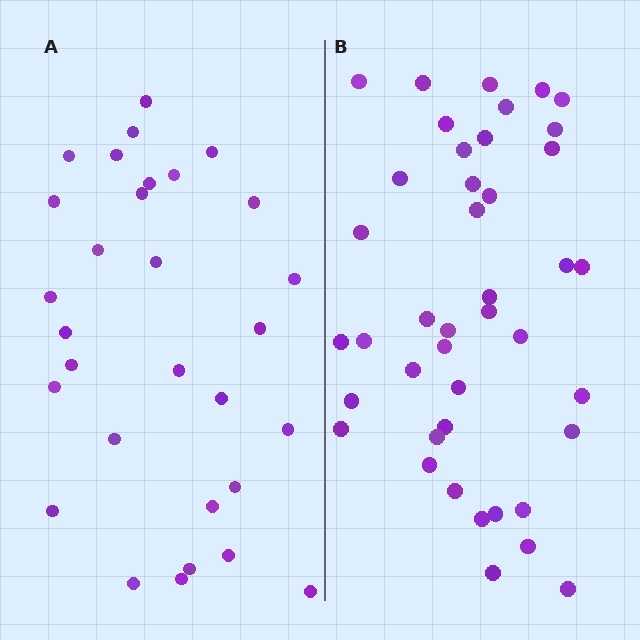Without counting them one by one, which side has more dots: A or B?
Region B (the right region) has more dots.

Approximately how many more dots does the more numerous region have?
Region B has roughly 12 or so more dots than region A.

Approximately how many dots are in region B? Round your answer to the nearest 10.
About 40 dots. (The exact count is 42, which rounds to 40.)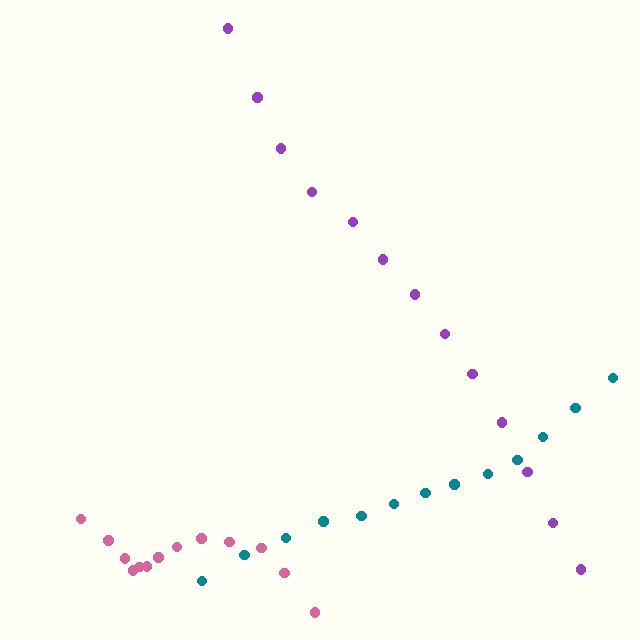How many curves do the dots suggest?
There are 3 distinct paths.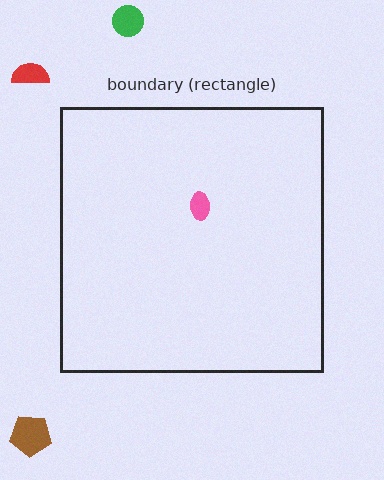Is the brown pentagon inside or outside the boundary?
Outside.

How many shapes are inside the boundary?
1 inside, 3 outside.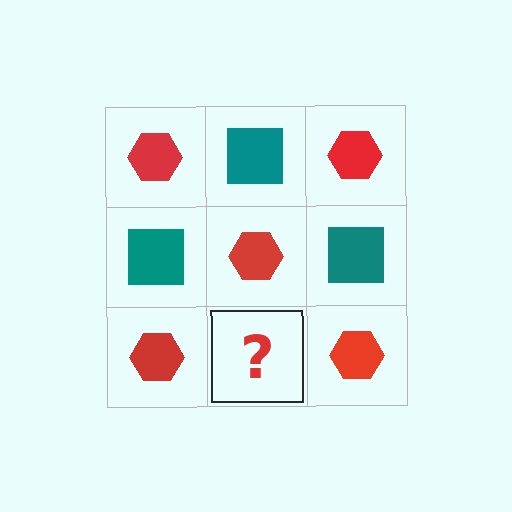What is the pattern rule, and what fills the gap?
The rule is that it alternates red hexagon and teal square in a checkerboard pattern. The gap should be filled with a teal square.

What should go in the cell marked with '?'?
The missing cell should contain a teal square.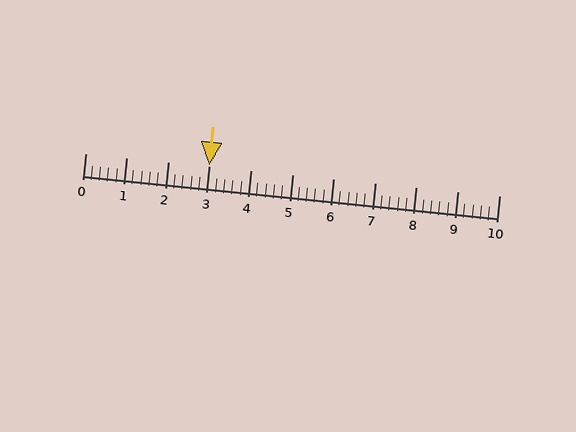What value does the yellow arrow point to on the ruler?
The yellow arrow points to approximately 3.0.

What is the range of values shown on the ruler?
The ruler shows values from 0 to 10.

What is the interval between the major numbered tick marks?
The major tick marks are spaced 1 units apart.